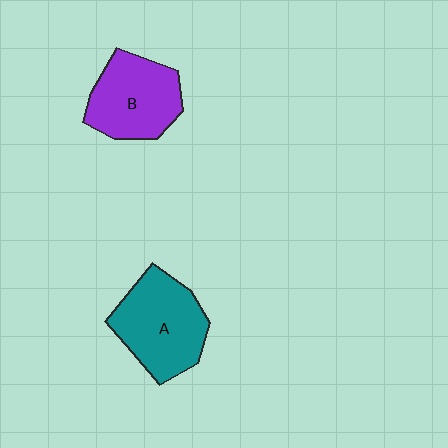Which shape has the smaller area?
Shape B (purple).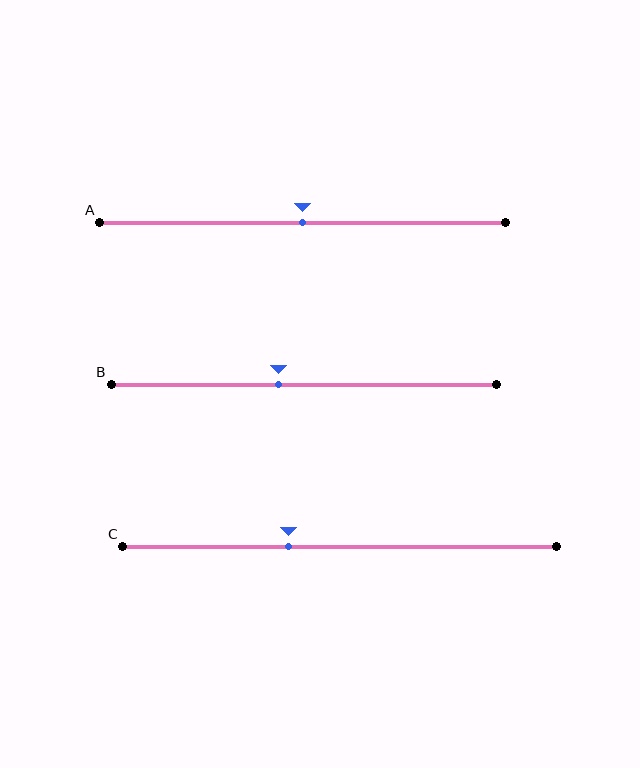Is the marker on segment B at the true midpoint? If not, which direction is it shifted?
No, the marker on segment B is shifted to the left by about 6% of the segment length.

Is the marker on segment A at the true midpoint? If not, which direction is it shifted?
Yes, the marker on segment A is at the true midpoint.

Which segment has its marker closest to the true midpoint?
Segment A has its marker closest to the true midpoint.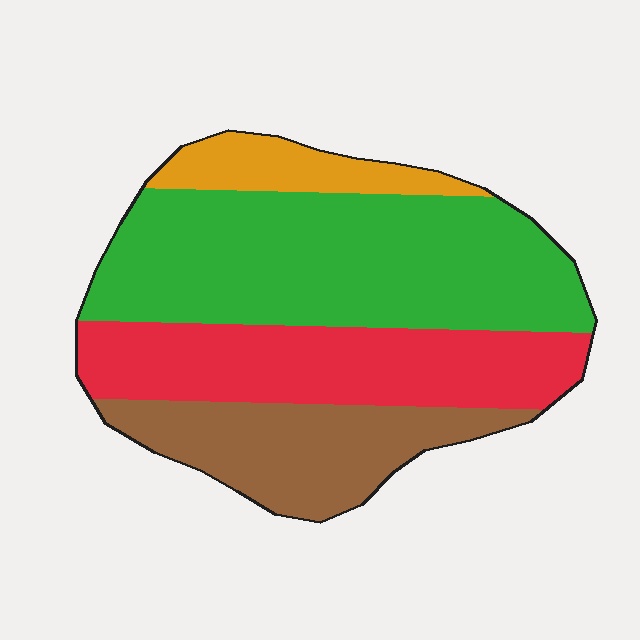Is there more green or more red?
Green.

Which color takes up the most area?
Green, at roughly 45%.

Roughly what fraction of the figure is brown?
Brown takes up about one fifth (1/5) of the figure.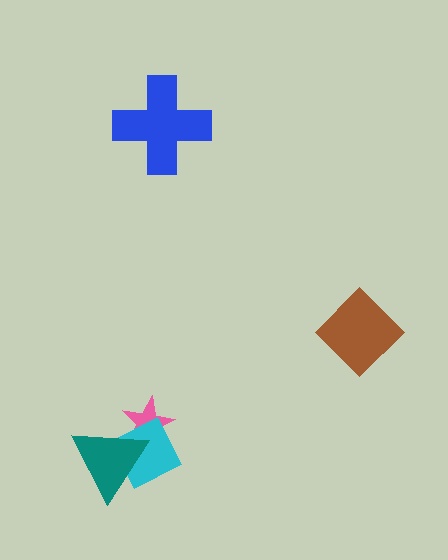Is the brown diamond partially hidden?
No, no other shape covers it.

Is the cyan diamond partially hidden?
Yes, it is partially covered by another shape.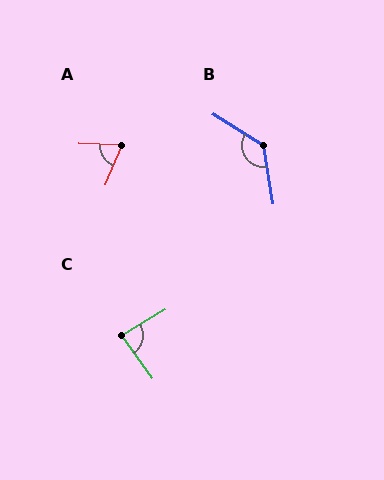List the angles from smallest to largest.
A (69°), C (86°), B (131°).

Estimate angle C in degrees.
Approximately 86 degrees.